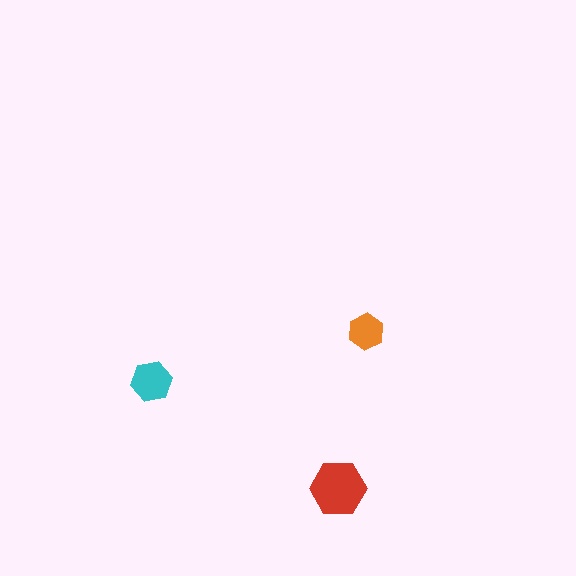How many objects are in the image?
There are 3 objects in the image.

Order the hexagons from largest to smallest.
the red one, the cyan one, the orange one.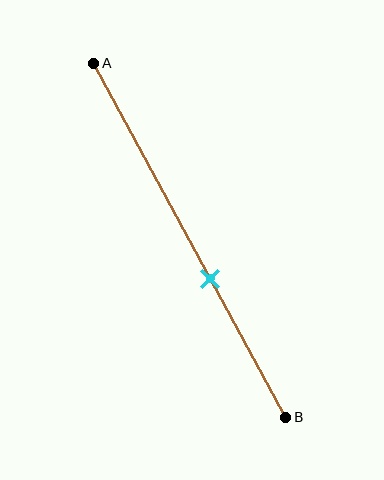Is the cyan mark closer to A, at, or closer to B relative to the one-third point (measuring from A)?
The cyan mark is closer to point B than the one-third point of segment AB.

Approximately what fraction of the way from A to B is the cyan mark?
The cyan mark is approximately 60% of the way from A to B.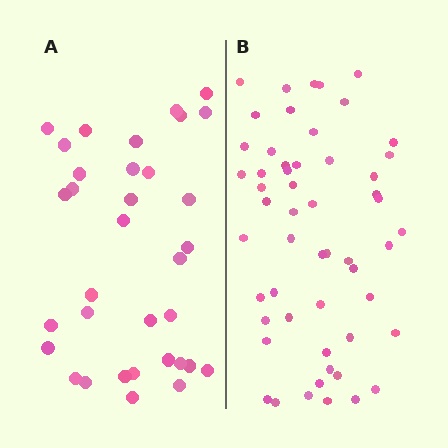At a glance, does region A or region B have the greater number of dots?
Region B (the right region) has more dots.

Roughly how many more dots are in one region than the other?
Region B has approximately 20 more dots than region A.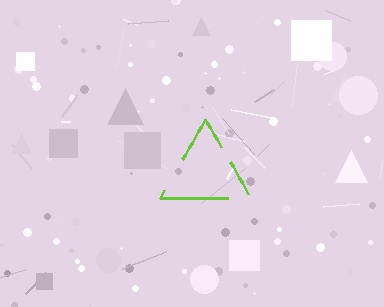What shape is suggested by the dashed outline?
The dashed outline suggests a triangle.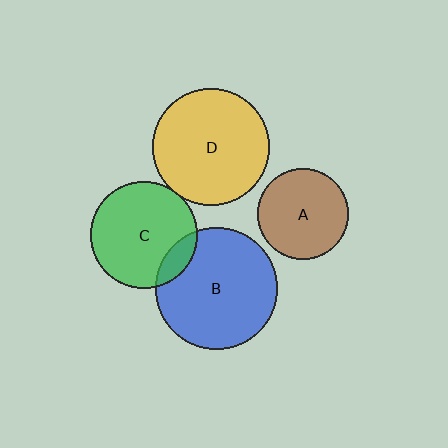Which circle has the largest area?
Circle B (blue).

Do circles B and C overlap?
Yes.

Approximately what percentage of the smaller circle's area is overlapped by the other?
Approximately 15%.